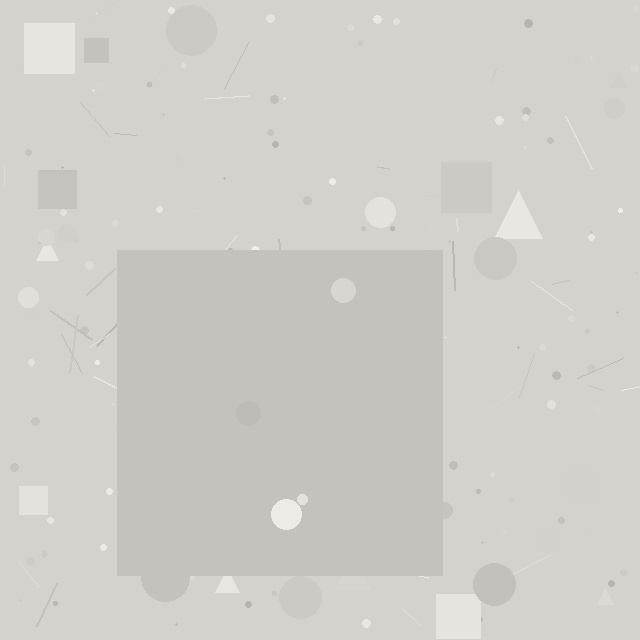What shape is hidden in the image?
A square is hidden in the image.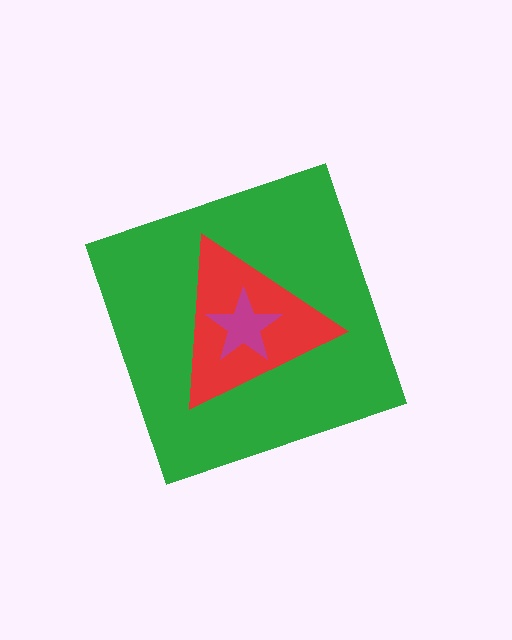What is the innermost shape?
The magenta star.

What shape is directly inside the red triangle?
The magenta star.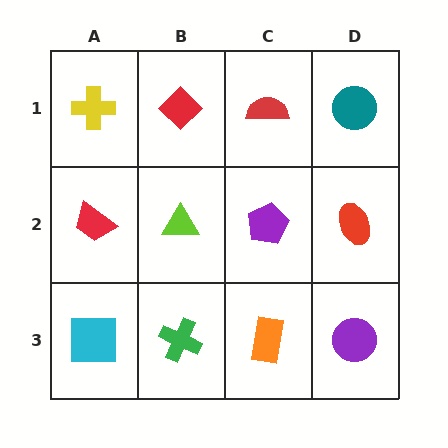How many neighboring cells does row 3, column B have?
3.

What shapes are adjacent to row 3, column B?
A lime triangle (row 2, column B), a cyan square (row 3, column A), an orange rectangle (row 3, column C).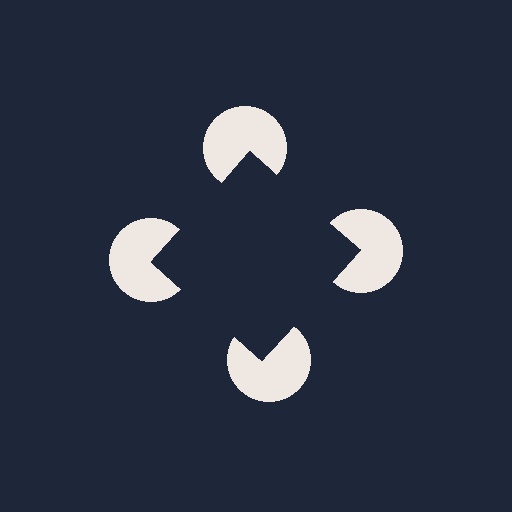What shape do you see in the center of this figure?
An illusory square — its edges are inferred from the aligned wedge cuts in the pac-man discs, not physically drawn.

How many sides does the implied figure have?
4 sides.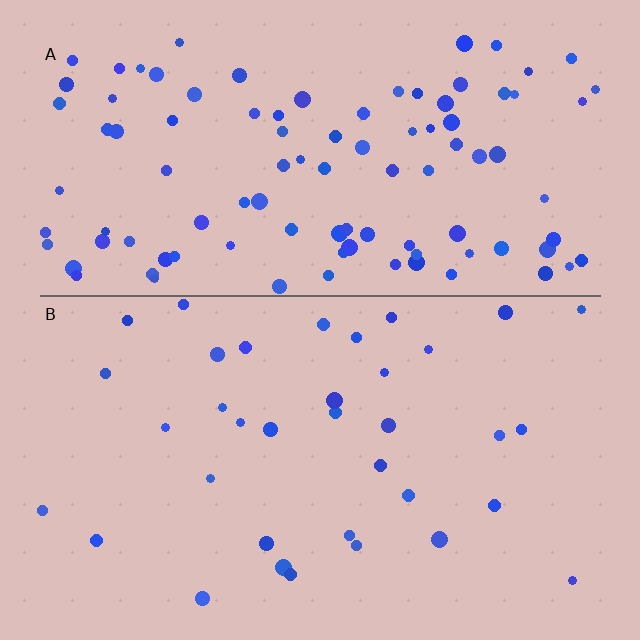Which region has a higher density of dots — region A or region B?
A (the top).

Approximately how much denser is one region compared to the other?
Approximately 2.8× — region A over region B.